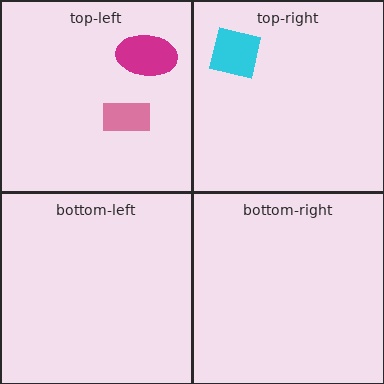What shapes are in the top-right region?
The cyan square.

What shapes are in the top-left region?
The magenta ellipse, the pink rectangle.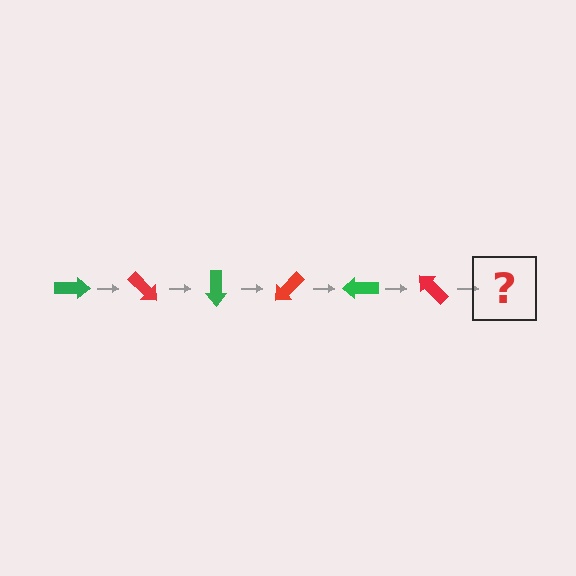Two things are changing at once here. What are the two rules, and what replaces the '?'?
The two rules are that it rotates 45 degrees each step and the color cycles through green and red. The '?' should be a green arrow, rotated 270 degrees from the start.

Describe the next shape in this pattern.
It should be a green arrow, rotated 270 degrees from the start.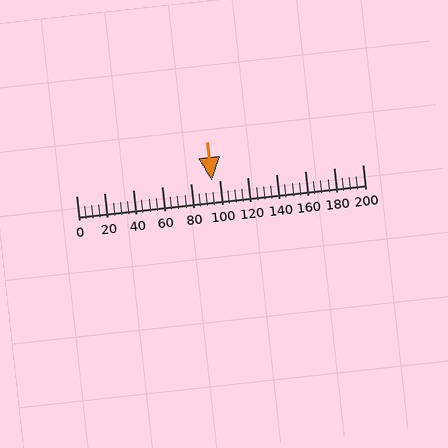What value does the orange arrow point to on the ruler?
The orange arrow points to approximately 95.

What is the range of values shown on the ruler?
The ruler shows values from 0 to 200.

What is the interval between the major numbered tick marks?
The major tick marks are spaced 20 units apart.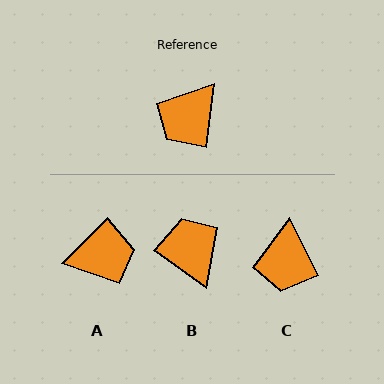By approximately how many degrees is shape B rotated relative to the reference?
Approximately 119 degrees clockwise.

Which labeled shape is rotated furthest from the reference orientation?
A, about 142 degrees away.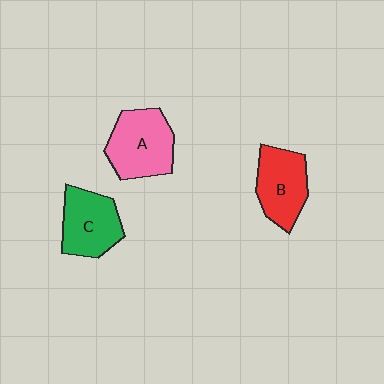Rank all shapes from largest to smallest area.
From largest to smallest: A (pink), B (red), C (green).